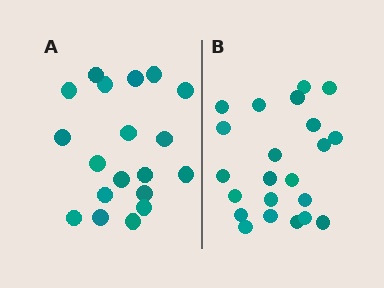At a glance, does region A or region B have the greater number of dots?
Region B (the right region) has more dots.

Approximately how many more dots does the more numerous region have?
Region B has just a few more — roughly 2 or 3 more dots than region A.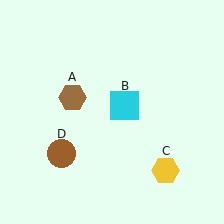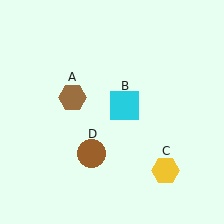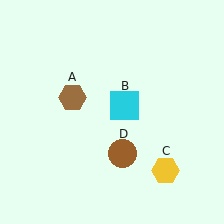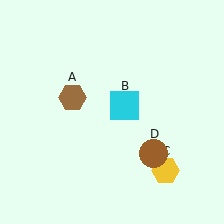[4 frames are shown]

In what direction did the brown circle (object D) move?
The brown circle (object D) moved right.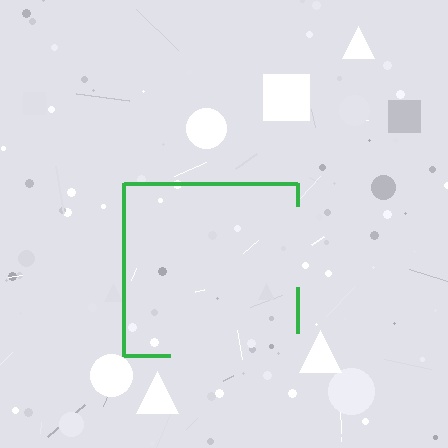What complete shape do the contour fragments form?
The contour fragments form a square.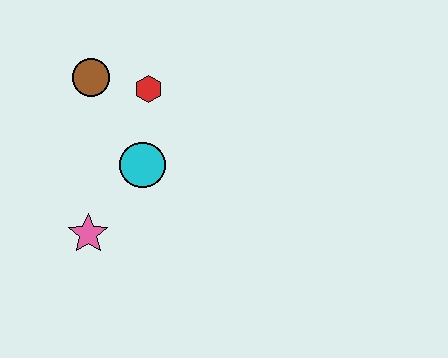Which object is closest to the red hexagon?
The brown circle is closest to the red hexagon.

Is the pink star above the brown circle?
No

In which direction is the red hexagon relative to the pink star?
The red hexagon is above the pink star.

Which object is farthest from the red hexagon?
The pink star is farthest from the red hexagon.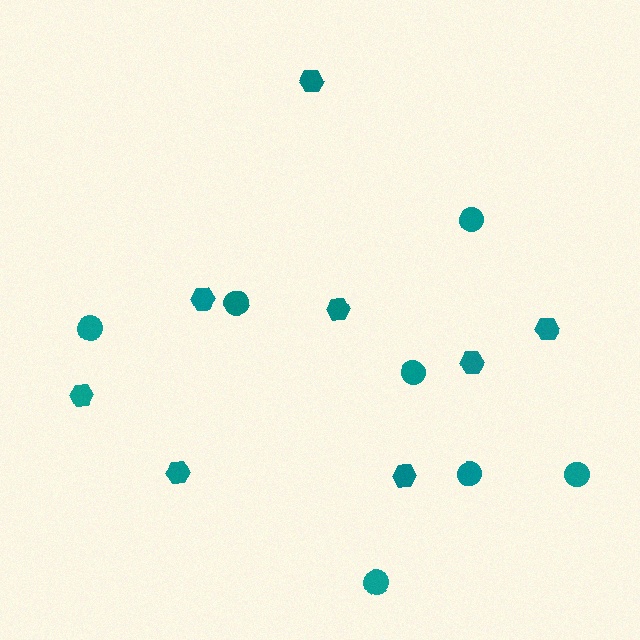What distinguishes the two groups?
There are 2 groups: one group of hexagons (8) and one group of circles (7).